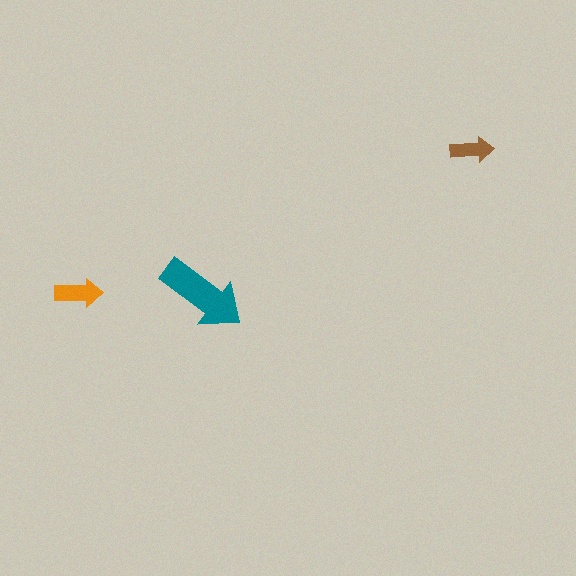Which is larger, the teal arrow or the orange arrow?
The teal one.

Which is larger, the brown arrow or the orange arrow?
The orange one.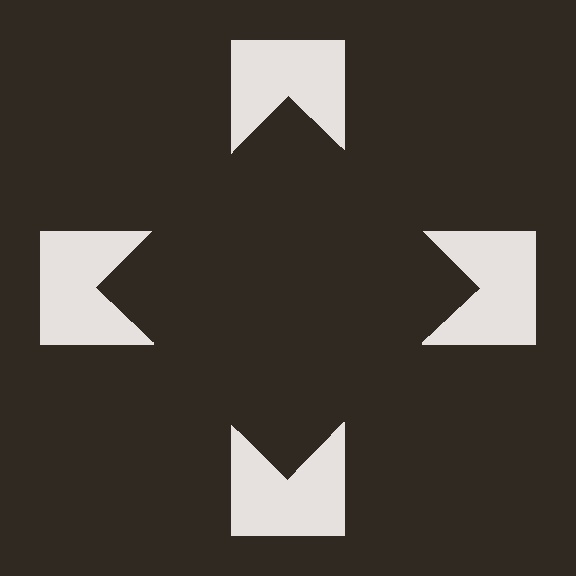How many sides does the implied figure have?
4 sides.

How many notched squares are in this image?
There are 4 — one at each vertex of the illusory square.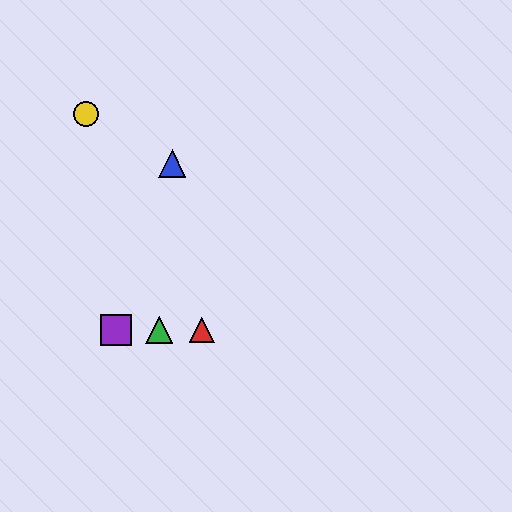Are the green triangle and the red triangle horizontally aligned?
Yes, both are at y≈330.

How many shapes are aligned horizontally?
3 shapes (the red triangle, the green triangle, the purple square) are aligned horizontally.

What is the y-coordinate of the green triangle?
The green triangle is at y≈330.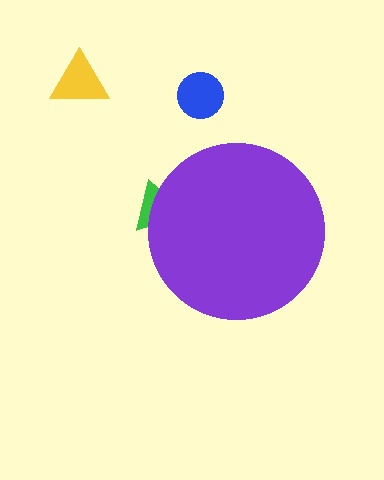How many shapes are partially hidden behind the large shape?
1 shape is partially hidden.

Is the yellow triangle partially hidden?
No, the yellow triangle is fully visible.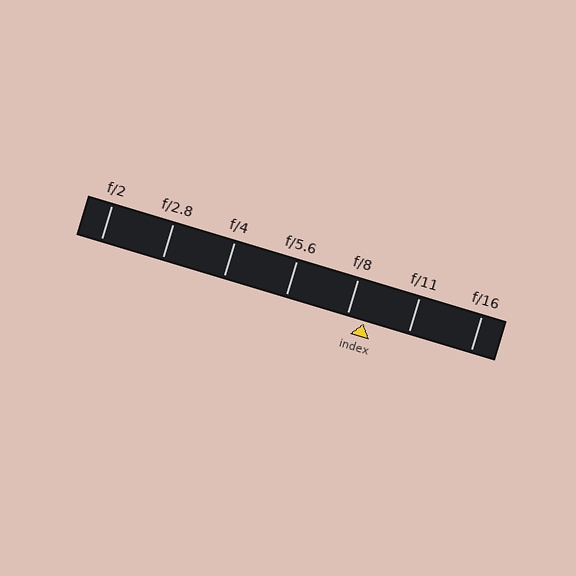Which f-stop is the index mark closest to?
The index mark is closest to f/8.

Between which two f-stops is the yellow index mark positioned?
The index mark is between f/8 and f/11.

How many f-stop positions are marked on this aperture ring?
There are 7 f-stop positions marked.